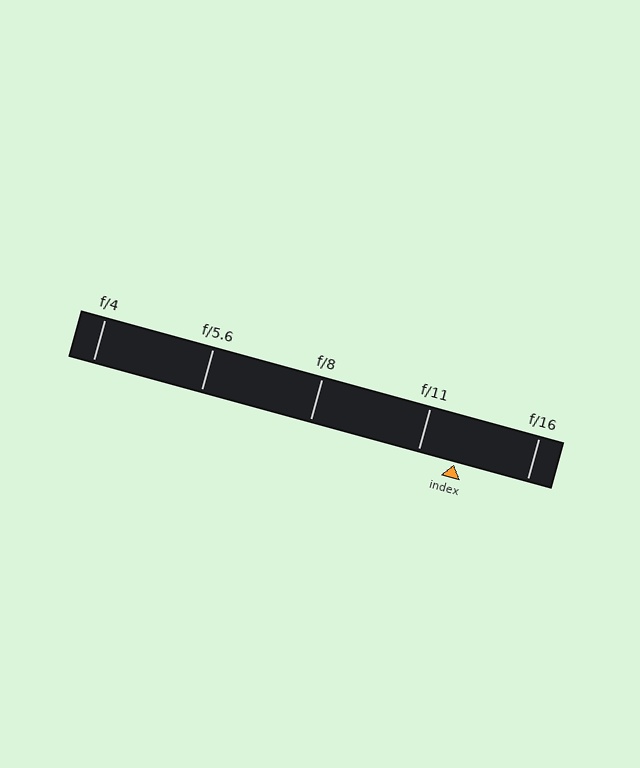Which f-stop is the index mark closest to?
The index mark is closest to f/11.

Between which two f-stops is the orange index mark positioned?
The index mark is between f/11 and f/16.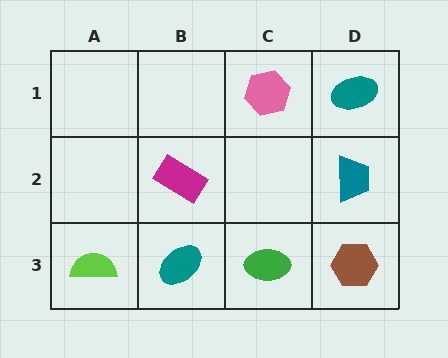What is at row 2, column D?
A teal trapezoid.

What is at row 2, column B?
A magenta rectangle.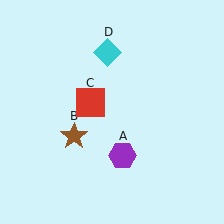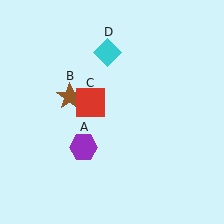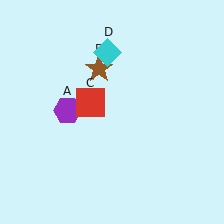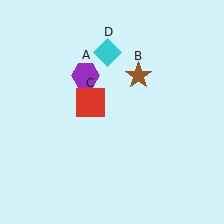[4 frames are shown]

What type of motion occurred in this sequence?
The purple hexagon (object A), brown star (object B) rotated clockwise around the center of the scene.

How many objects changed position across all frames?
2 objects changed position: purple hexagon (object A), brown star (object B).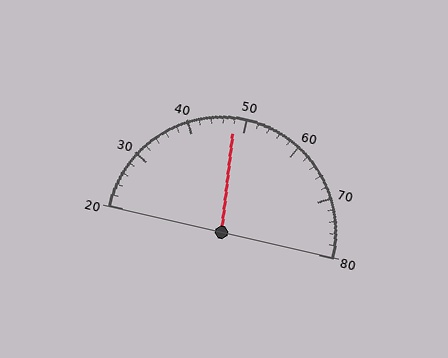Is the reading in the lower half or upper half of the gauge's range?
The reading is in the lower half of the range (20 to 80).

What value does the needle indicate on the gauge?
The needle indicates approximately 48.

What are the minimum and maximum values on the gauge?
The gauge ranges from 20 to 80.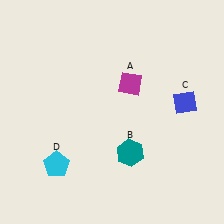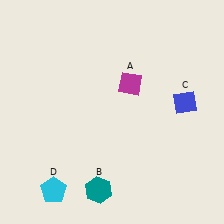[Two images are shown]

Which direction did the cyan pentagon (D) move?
The cyan pentagon (D) moved down.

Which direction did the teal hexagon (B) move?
The teal hexagon (B) moved down.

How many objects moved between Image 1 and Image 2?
2 objects moved between the two images.